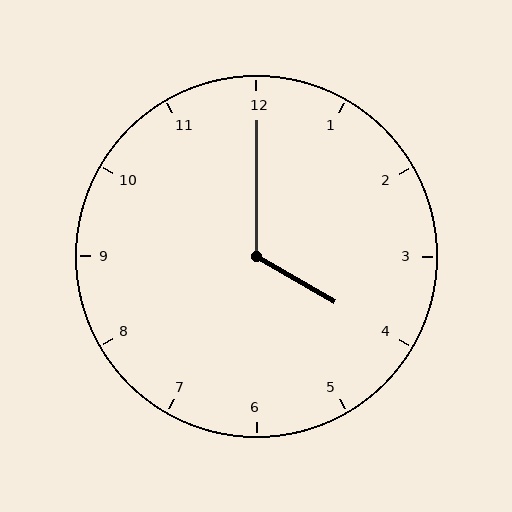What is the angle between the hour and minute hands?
Approximately 120 degrees.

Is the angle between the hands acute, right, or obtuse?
It is obtuse.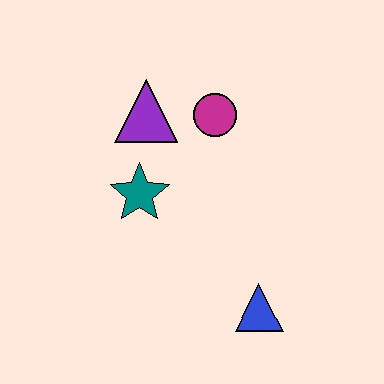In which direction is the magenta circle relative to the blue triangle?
The magenta circle is above the blue triangle.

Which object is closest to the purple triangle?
The magenta circle is closest to the purple triangle.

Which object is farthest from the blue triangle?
The purple triangle is farthest from the blue triangle.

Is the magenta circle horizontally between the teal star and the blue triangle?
Yes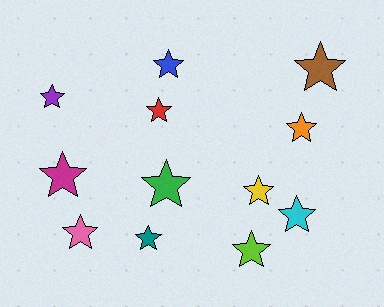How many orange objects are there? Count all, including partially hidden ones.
There is 1 orange object.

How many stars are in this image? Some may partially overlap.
There are 12 stars.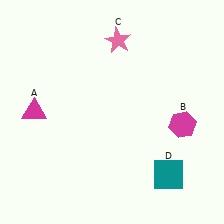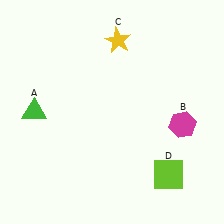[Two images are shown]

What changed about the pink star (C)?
In Image 1, C is pink. In Image 2, it changed to yellow.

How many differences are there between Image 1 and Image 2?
There are 3 differences between the two images.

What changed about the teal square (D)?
In Image 1, D is teal. In Image 2, it changed to lime.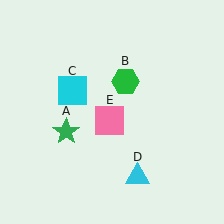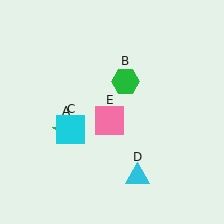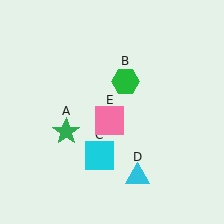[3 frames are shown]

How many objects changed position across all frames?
1 object changed position: cyan square (object C).